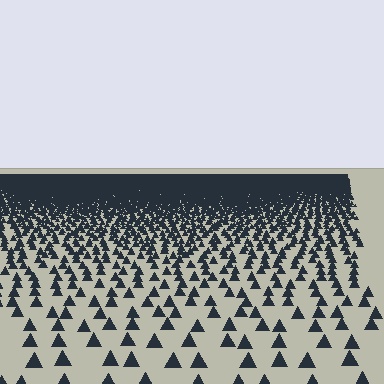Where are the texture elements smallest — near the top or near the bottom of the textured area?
Near the top.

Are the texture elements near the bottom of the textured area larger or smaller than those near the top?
Larger. Near the bottom, elements are closer to the viewer and appear at a bigger on-screen size.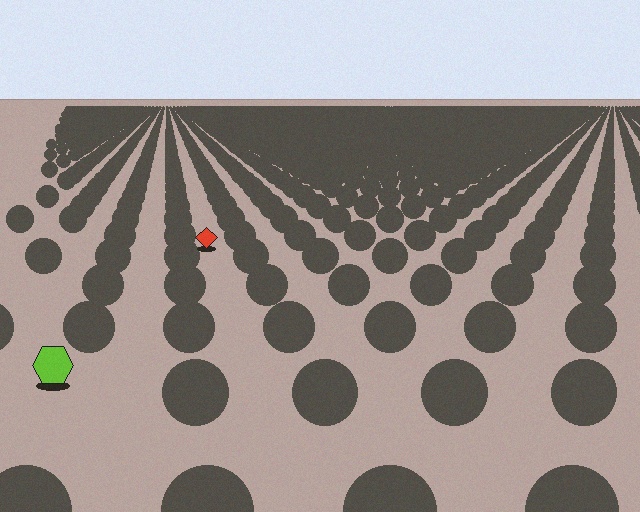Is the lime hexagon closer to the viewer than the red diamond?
Yes. The lime hexagon is closer — you can tell from the texture gradient: the ground texture is coarser near it.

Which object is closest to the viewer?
The lime hexagon is closest. The texture marks near it are larger and more spread out.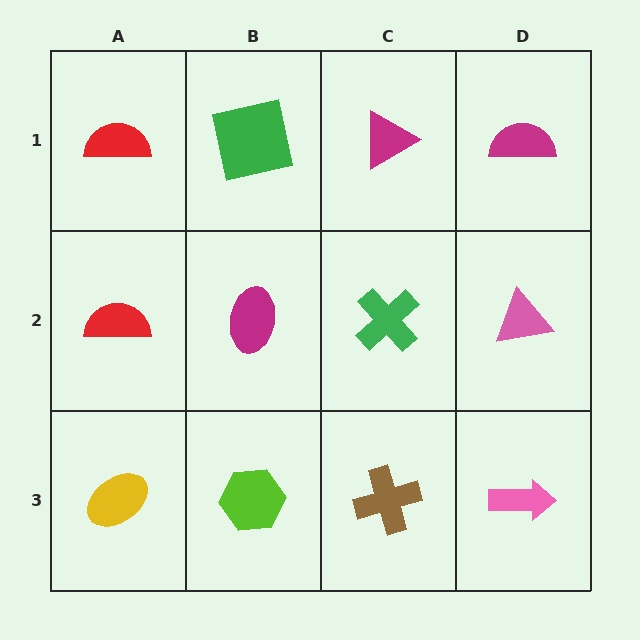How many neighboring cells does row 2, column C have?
4.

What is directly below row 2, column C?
A brown cross.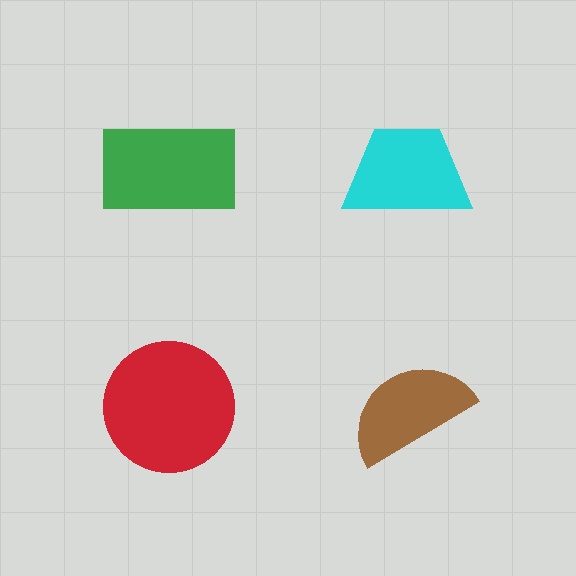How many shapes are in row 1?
2 shapes.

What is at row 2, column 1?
A red circle.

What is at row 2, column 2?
A brown semicircle.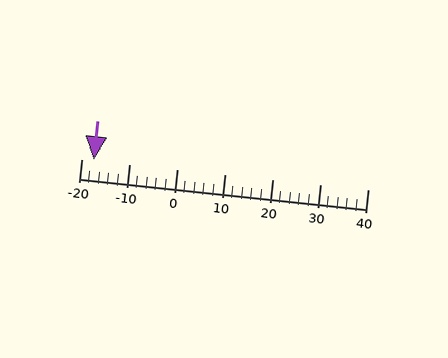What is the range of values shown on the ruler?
The ruler shows values from -20 to 40.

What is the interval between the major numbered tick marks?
The major tick marks are spaced 10 units apart.